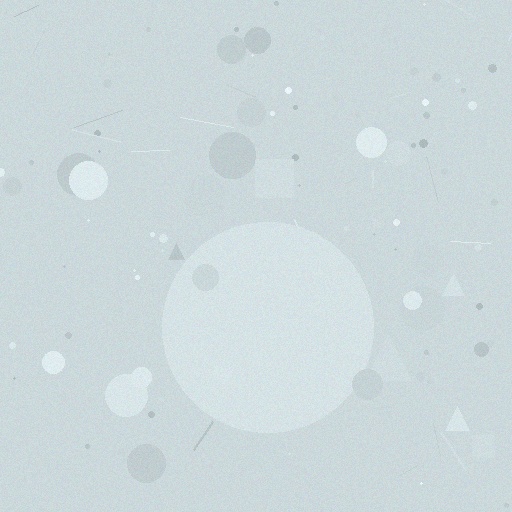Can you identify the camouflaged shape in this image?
The camouflaged shape is a circle.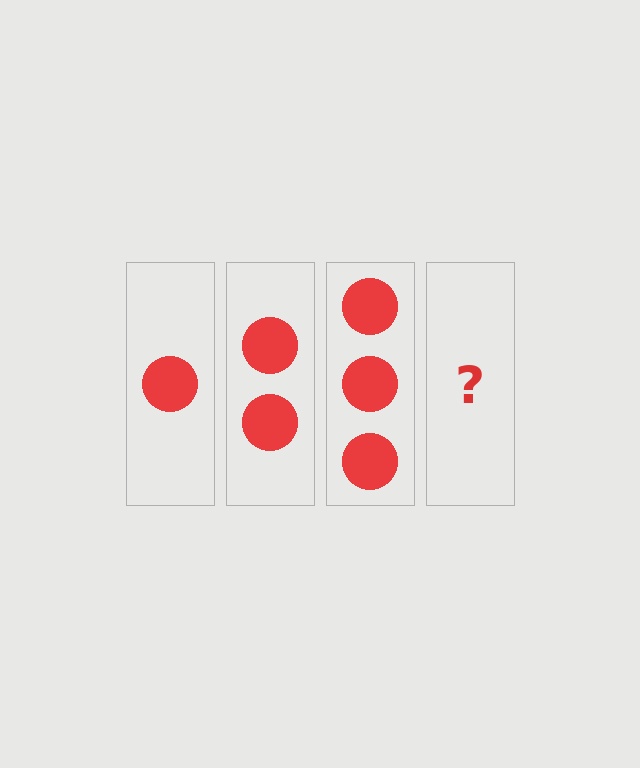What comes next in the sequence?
The next element should be 4 circles.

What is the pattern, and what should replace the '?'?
The pattern is that each step adds one more circle. The '?' should be 4 circles.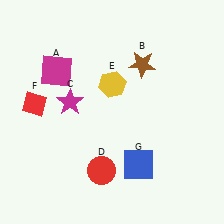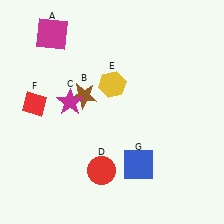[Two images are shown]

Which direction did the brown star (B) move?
The brown star (B) moved left.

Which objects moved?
The objects that moved are: the magenta square (A), the brown star (B).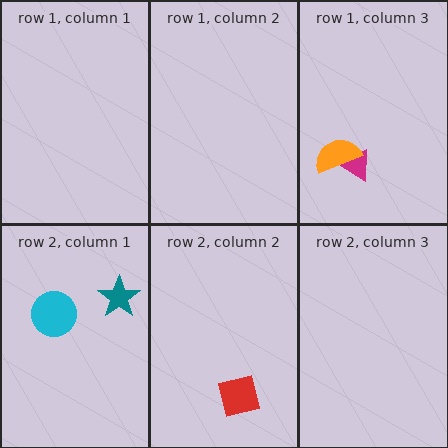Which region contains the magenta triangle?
The row 1, column 3 region.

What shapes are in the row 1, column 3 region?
The magenta triangle, the orange semicircle.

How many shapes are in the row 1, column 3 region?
2.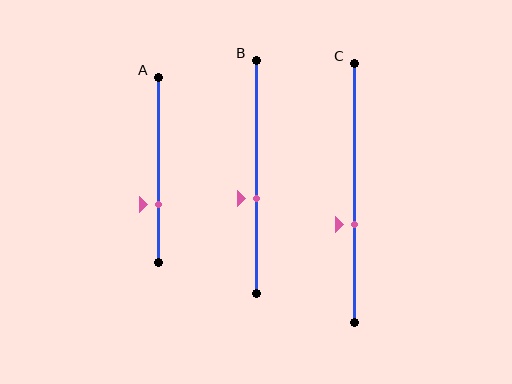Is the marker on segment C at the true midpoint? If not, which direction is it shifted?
No, the marker on segment C is shifted downward by about 12% of the segment length.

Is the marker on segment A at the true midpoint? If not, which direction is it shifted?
No, the marker on segment A is shifted downward by about 19% of the segment length.